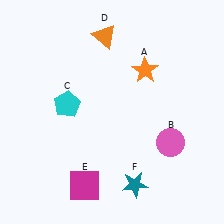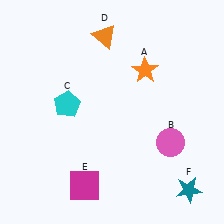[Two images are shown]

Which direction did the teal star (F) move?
The teal star (F) moved right.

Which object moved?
The teal star (F) moved right.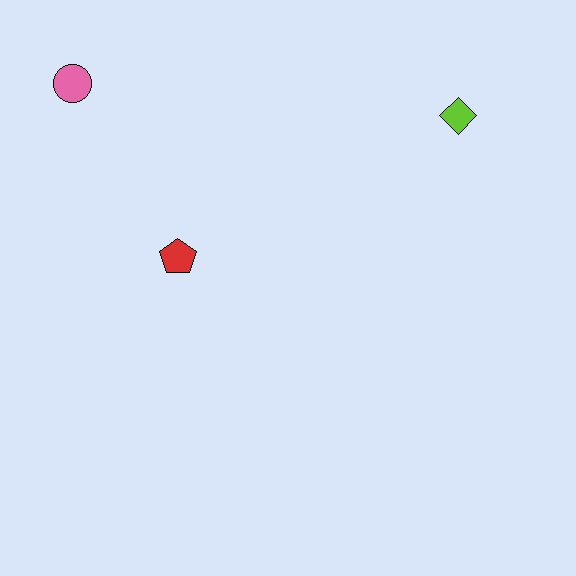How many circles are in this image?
There is 1 circle.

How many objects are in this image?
There are 3 objects.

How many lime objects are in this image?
There is 1 lime object.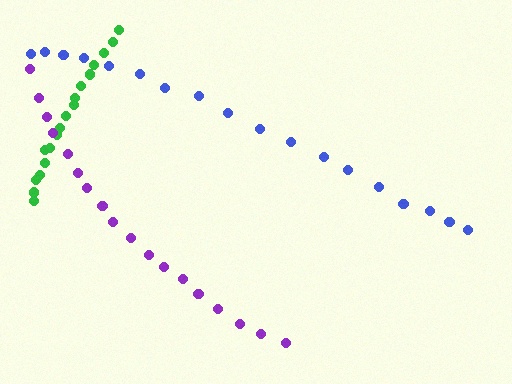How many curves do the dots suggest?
There are 3 distinct paths.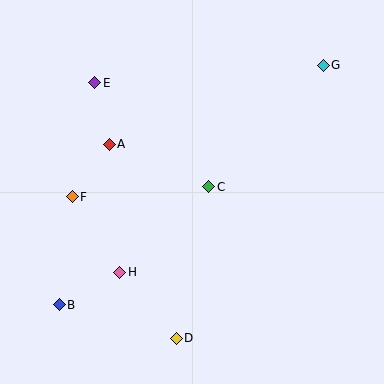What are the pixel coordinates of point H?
Point H is at (120, 272).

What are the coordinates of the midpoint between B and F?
The midpoint between B and F is at (66, 251).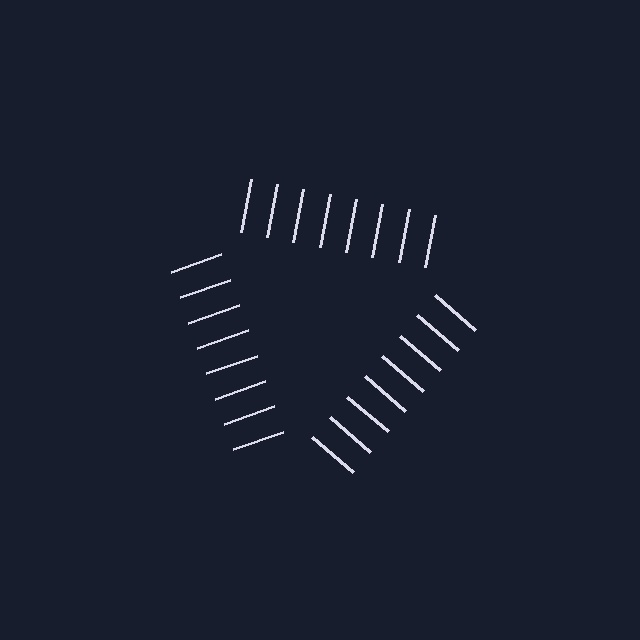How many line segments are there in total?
24 — 8 along each of the 3 edges.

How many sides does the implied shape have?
3 sides — the line-ends trace a triangle.